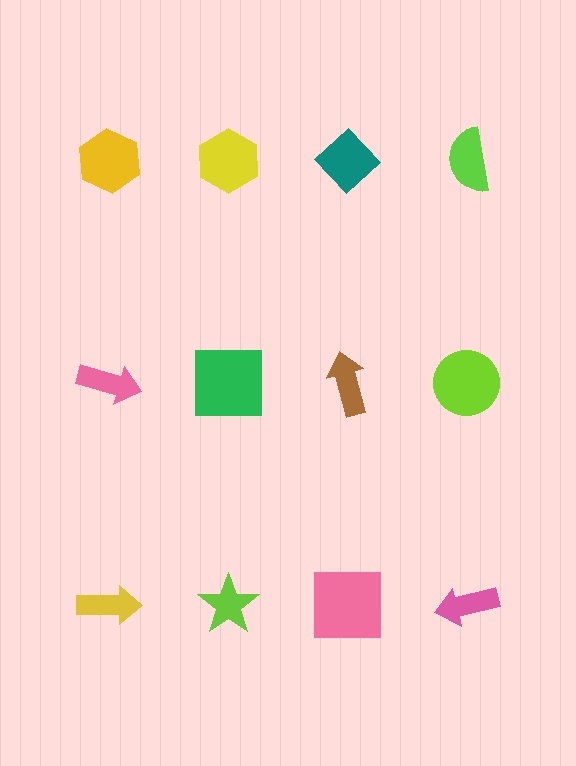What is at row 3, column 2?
A lime star.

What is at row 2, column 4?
A lime circle.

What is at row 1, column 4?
A lime semicircle.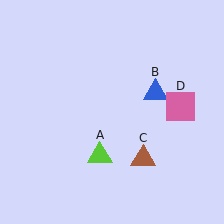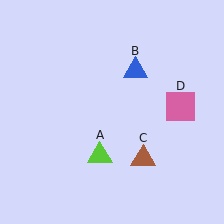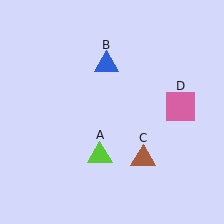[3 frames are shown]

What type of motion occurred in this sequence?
The blue triangle (object B) rotated counterclockwise around the center of the scene.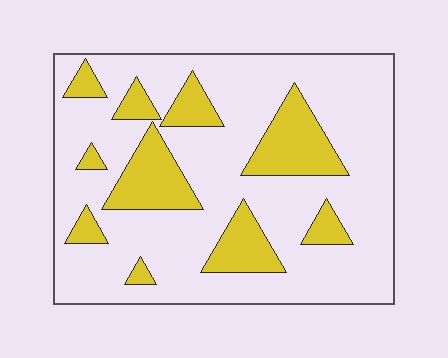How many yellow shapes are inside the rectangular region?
10.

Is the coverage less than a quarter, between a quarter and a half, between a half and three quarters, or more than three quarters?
Less than a quarter.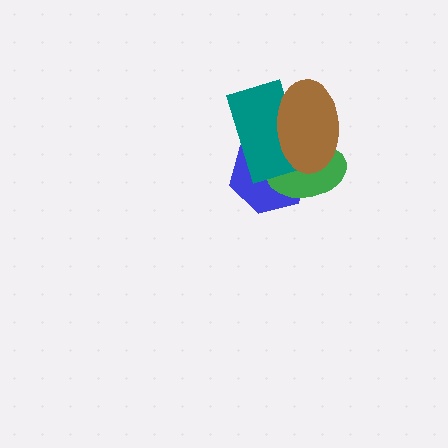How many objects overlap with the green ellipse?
3 objects overlap with the green ellipse.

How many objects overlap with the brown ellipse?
3 objects overlap with the brown ellipse.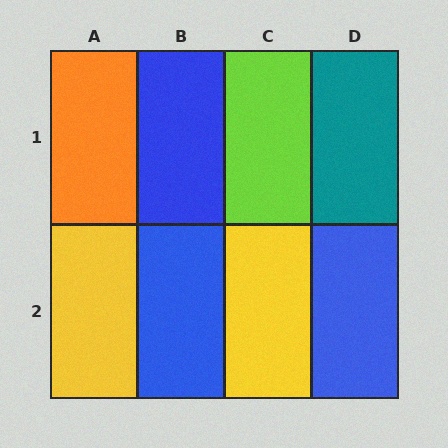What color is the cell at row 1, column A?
Orange.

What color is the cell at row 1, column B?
Blue.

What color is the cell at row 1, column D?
Teal.